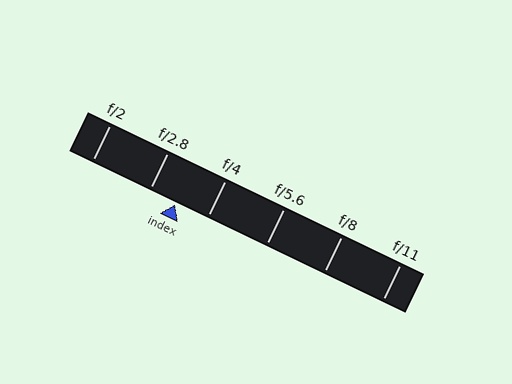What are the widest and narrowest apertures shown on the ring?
The widest aperture shown is f/2 and the narrowest is f/11.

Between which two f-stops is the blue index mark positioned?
The index mark is between f/2.8 and f/4.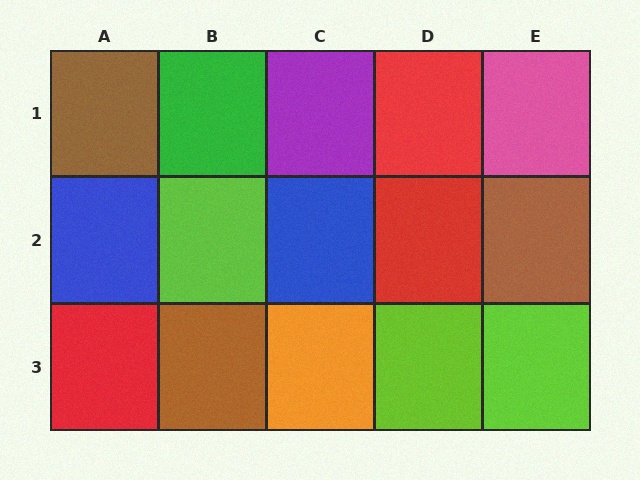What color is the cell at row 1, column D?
Red.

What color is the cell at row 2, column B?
Lime.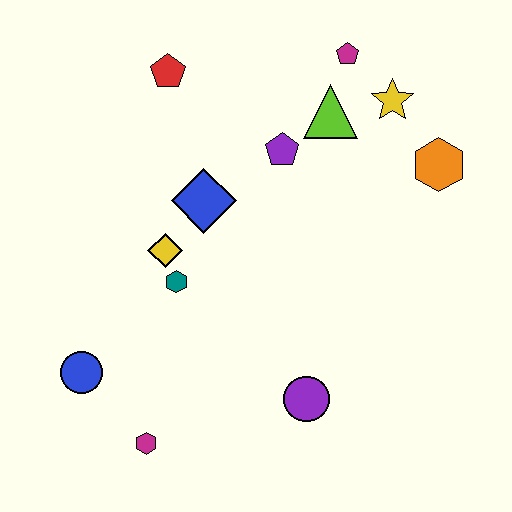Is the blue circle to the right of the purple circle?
No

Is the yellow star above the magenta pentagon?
No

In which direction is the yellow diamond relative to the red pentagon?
The yellow diamond is below the red pentagon.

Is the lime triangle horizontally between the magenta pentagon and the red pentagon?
Yes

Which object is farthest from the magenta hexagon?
The magenta pentagon is farthest from the magenta hexagon.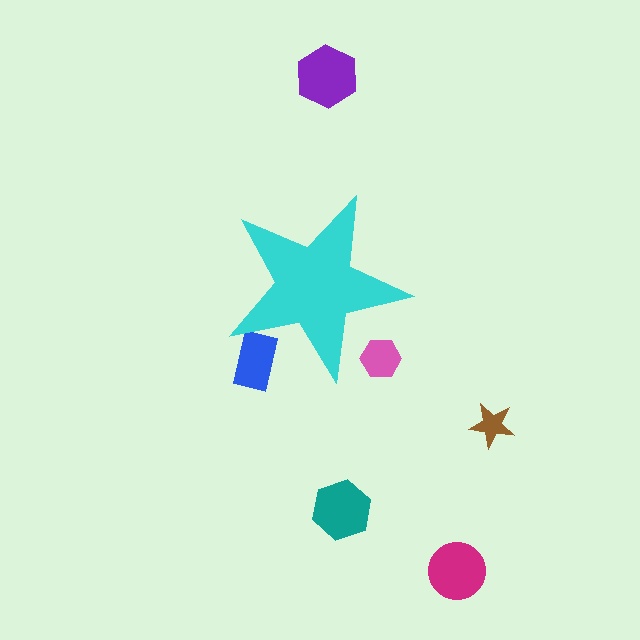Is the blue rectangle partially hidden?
Yes, the blue rectangle is partially hidden behind the cyan star.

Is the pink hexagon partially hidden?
Yes, the pink hexagon is partially hidden behind the cyan star.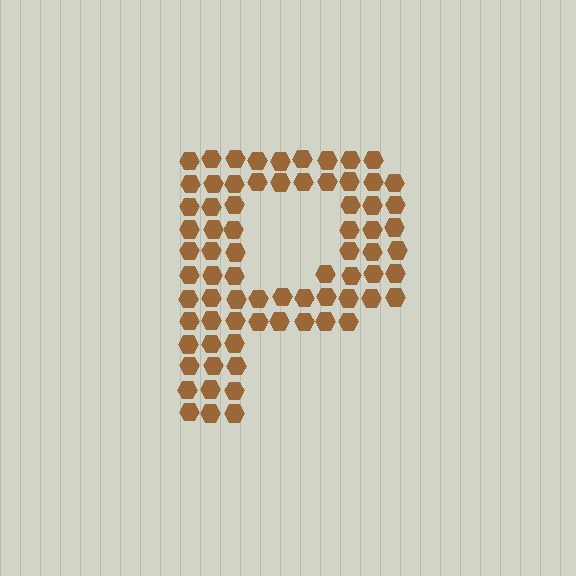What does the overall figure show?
The overall figure shows the letter P.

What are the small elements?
The small elements are hexagons.